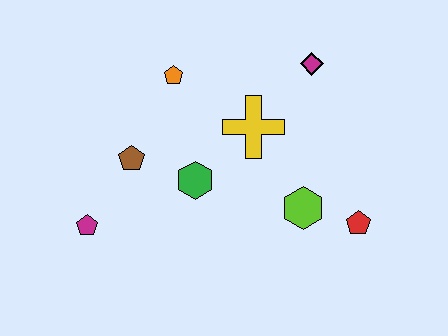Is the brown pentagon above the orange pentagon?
No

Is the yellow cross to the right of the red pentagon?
No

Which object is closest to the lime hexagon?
The red pentagon is closest to the lime hexagon.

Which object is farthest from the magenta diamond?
The magenta pentagon is farthest from the magenta diamond.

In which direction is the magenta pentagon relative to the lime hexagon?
The magenta pentagon is to the left of the lime hexagon.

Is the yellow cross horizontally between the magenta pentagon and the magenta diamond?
Yes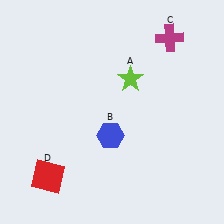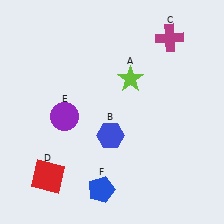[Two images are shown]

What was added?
A purple circle (E), a blue pentagon (F) were added in Image 2.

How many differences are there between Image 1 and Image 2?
There are 2 differences between the two images.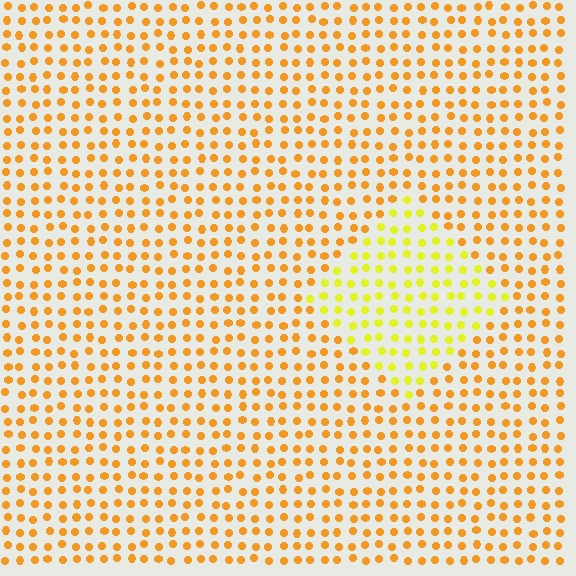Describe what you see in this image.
The image is filled with small orange elements in a uniform arrangement. A diamond-shaped region is visible where the elements are tinted to a slightly different hue, forming a subtle color boundary.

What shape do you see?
I see a diamond.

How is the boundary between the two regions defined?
The boundary is defined purely by a slight shift in hue (about 31 degrees). Spacing, size, and orientation are identical on both sides.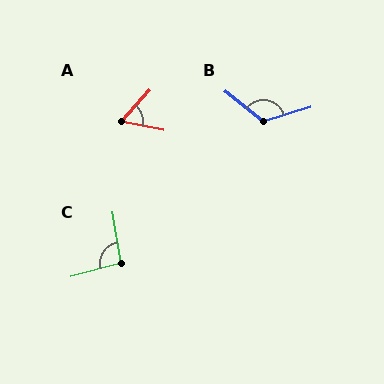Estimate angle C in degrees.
Approximately 97 degrees.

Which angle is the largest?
B, at approximately 125 degrees.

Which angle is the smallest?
A, at approximately 60 degrees.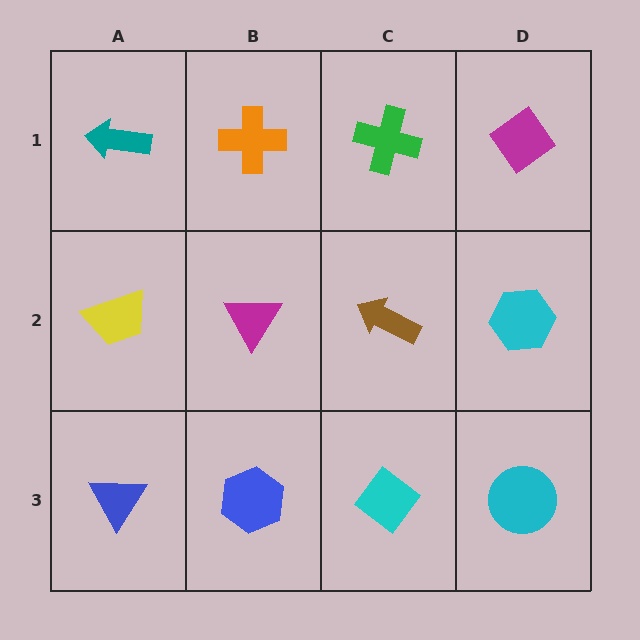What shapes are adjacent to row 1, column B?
A magenta triangle (row 2, column B), a teal arrow (row 1, column A), a green cross (row 1, column C).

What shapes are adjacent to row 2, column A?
A teal arrow (row 1, column A), a blue triangle (row 3, column A), a magenta triangle (row 2, column B).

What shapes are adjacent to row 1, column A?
A yellow trapezoid (row 2, column A), an orange cross (row 1, column B).